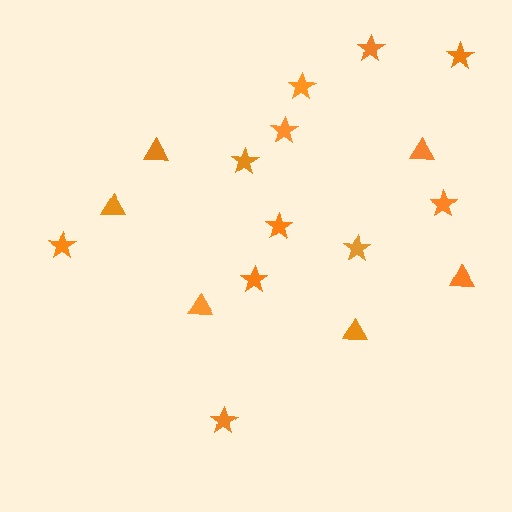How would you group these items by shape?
There are 2 groups: one group of stars (11) and one group of triangles (6).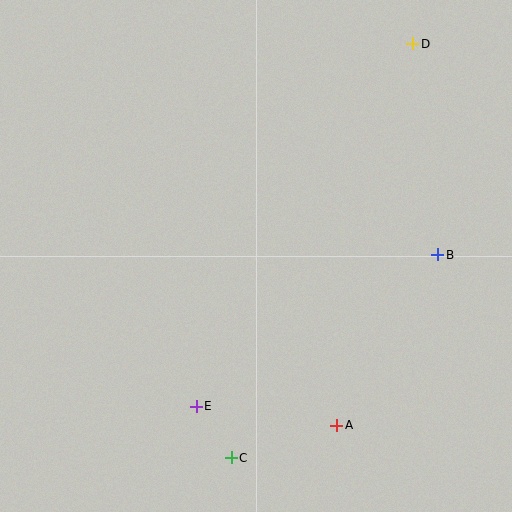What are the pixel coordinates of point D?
Point D is at (413, 44).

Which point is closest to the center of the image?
Point E at (196, 406) is closest to the center.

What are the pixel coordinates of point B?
Point B is at (438, 255).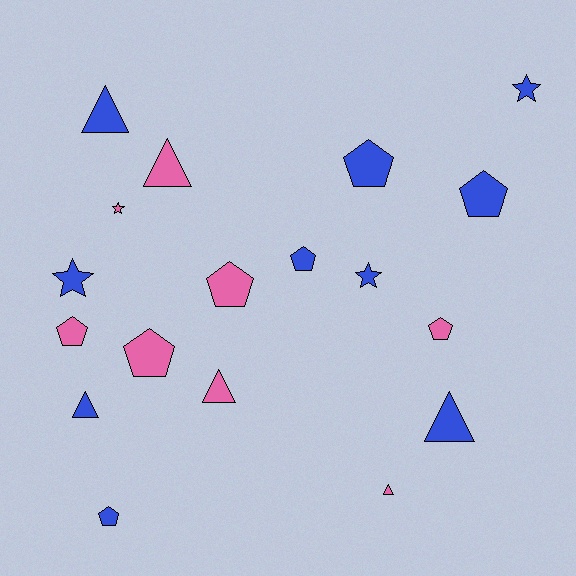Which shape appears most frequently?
Pentagon, with 8 objects.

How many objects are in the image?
There are 18 objects.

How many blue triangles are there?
There are 3 blue triangles.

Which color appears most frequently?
Blue, with 10 objects.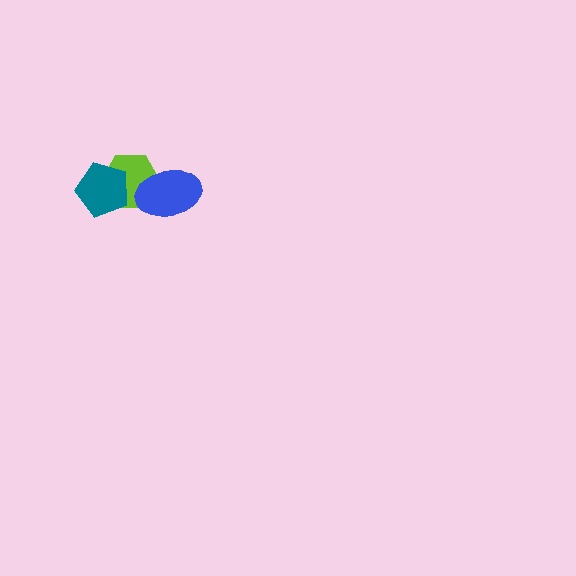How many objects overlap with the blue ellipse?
1 object overlaps with the blue ellipse.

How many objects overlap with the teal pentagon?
1 object overlaps with the teal pentagon.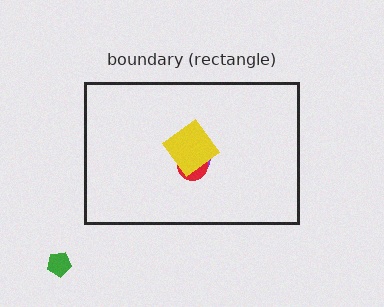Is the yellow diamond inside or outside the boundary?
Inside.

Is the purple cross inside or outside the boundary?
Inside.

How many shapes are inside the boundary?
3 inside, 1 outside.